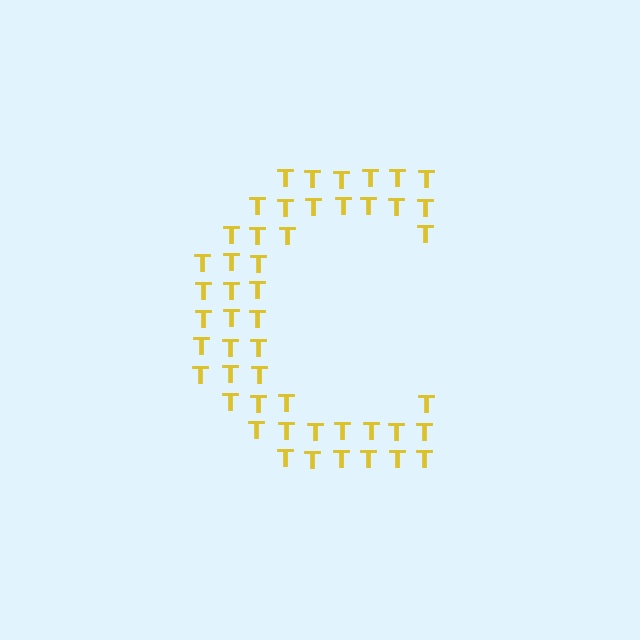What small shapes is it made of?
It is made of small letter T's.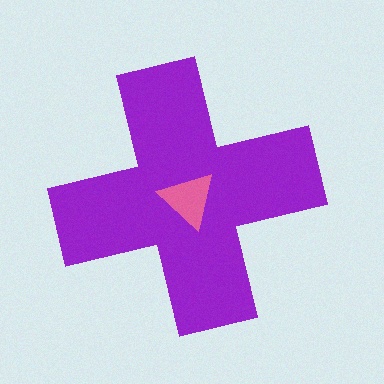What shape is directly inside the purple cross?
The pink triangle.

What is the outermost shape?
The purple cross.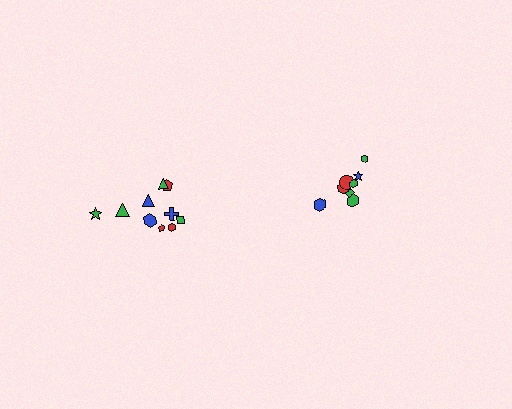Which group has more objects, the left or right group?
The left group.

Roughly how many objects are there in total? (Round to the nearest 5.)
Roughly 20 objects in total.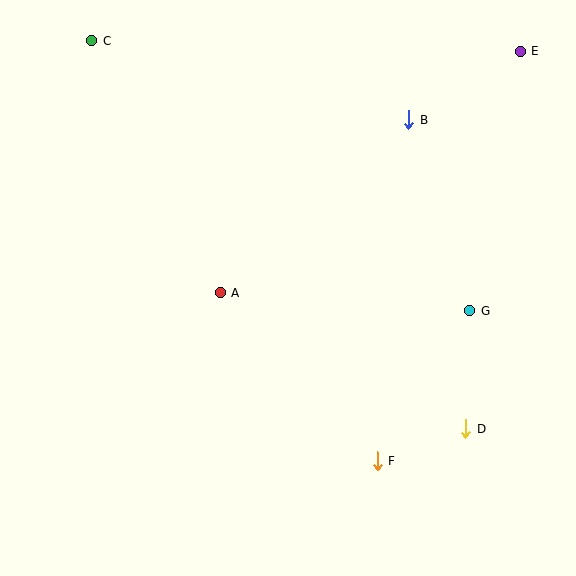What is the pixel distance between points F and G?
The distance between F and G is 176 pixels.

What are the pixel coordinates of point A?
Point A is at (220, 293).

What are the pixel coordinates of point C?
Point C is at (92, 40).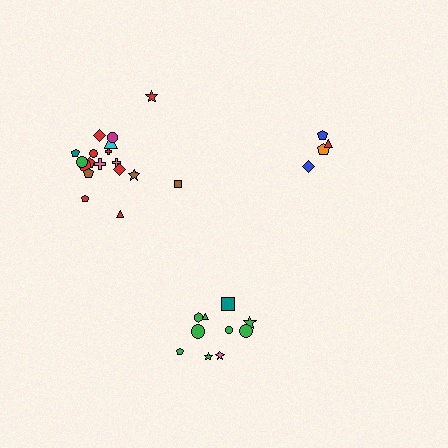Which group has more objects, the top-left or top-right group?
The top-left group.